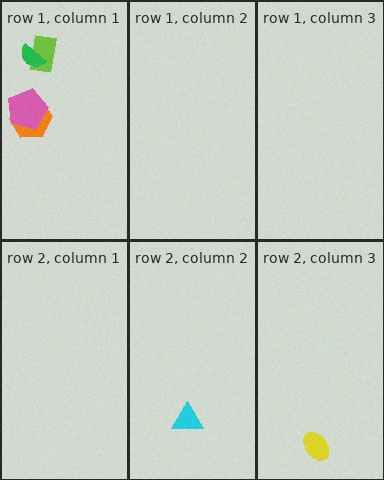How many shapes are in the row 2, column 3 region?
1.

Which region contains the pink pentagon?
The row 1, column 1 region.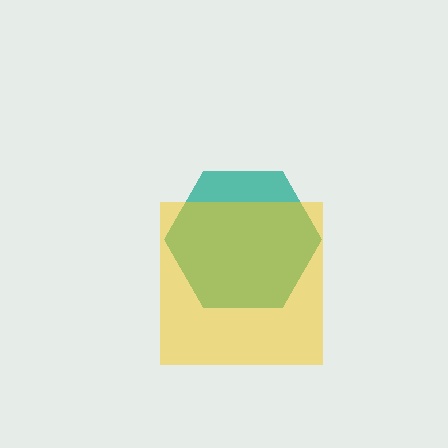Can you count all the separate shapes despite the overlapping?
Yes, there are 2 separate shapes.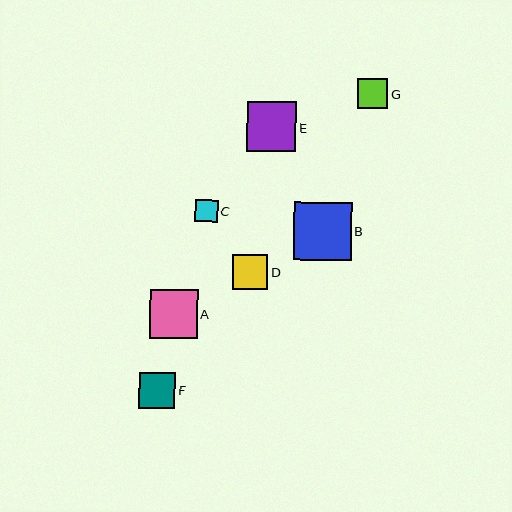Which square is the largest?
Square B is the largest with a size of approximately 58 pixels.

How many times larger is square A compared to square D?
Square A is approximately 1.4 times the size of square D.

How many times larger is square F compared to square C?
Square F is approximately 1.6 times the size of square C.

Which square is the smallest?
Square C is the smallest with a size of approximately 22 pixels.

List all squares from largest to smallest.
From largest to smallest: B, E, A, F, D, G, C.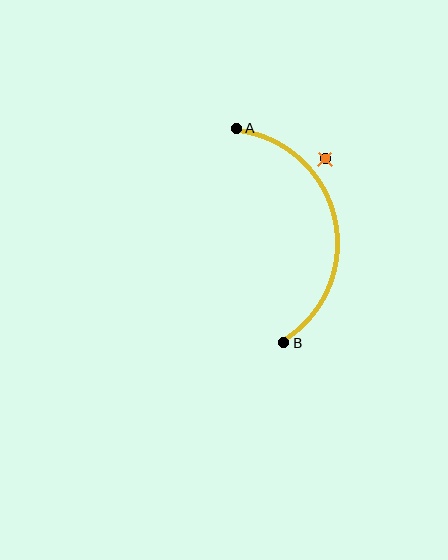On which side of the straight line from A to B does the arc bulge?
The arc bulges to the right of the straight line connecting A and B.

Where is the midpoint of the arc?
The arc midpoint is the point on the curve farthest from the straight line joining A and B. It sits to the right of that line.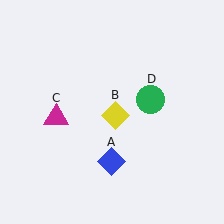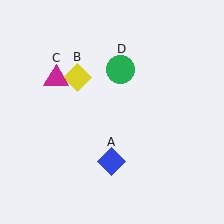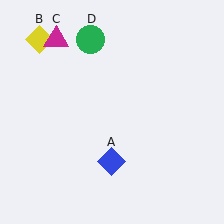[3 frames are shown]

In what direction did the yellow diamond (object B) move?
The yellow diamond (object B) moved up and to the left.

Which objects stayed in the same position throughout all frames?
Blue diamond (object A) remained stationary.